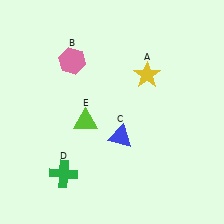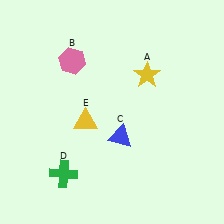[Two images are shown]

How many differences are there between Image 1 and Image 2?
There is 1 difference between the two images.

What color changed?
The triangle (E) changed from lime in Image 1 to yellow in Image 2.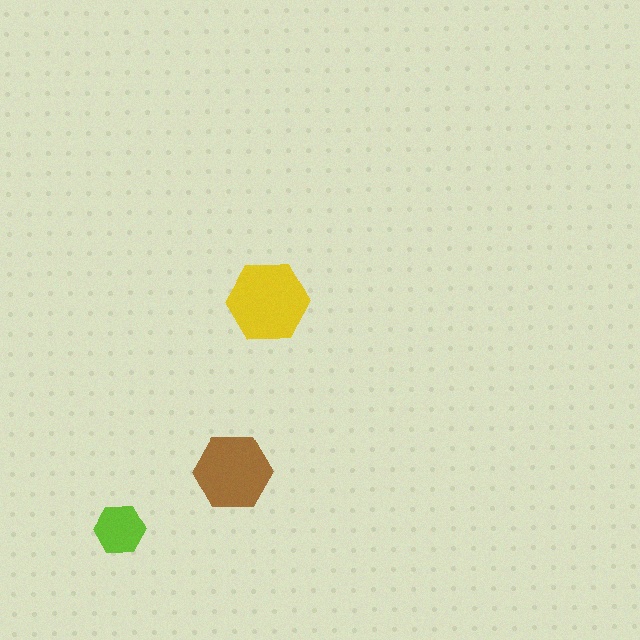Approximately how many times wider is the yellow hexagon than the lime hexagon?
About 1.5 times wider.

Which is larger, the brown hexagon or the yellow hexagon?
The yellow one.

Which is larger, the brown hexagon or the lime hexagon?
The brown one.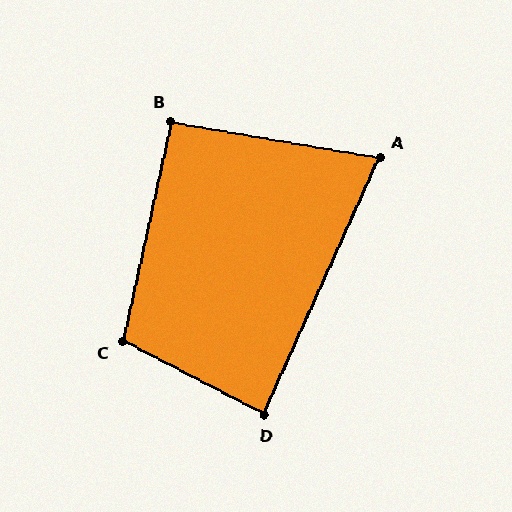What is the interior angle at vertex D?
Approximately 87 degrees (approximately right).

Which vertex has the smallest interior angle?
A, at approximately 75 degrees.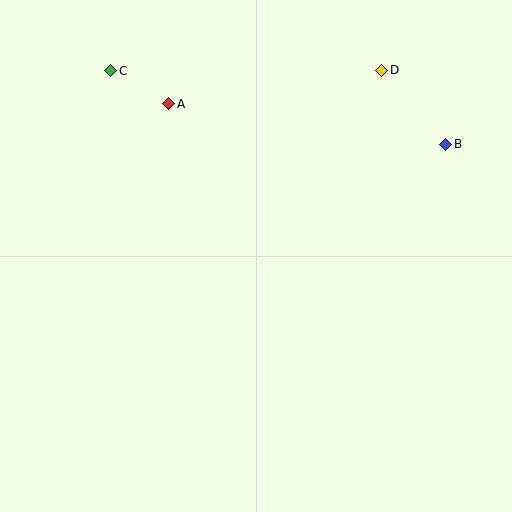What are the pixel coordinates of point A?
Point A is at (169, 104).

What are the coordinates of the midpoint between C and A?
The midpoint between C and A is at (140, 87).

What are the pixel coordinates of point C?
Point C is at (111, 71).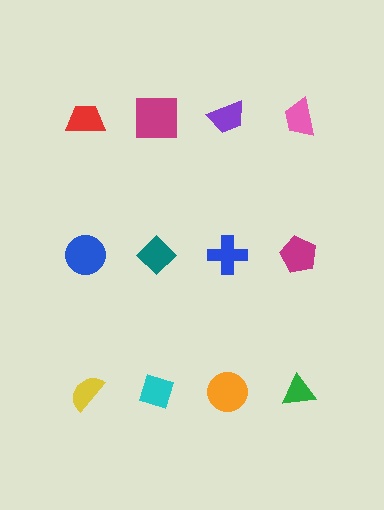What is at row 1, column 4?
A pink trapezoid.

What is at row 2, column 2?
A teal diamond.